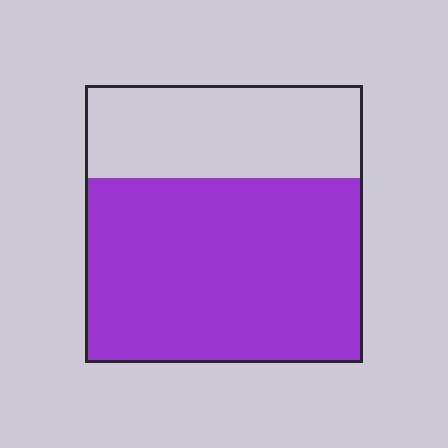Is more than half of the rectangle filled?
Yes.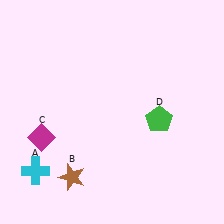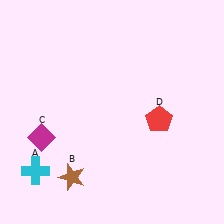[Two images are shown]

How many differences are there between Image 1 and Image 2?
There is 1 difference between the two images.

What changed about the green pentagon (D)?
In Image 1, D is green. In Image 2, it changed to red.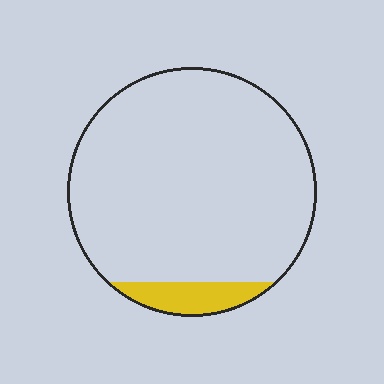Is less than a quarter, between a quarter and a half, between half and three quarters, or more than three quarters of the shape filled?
Less than a quarter.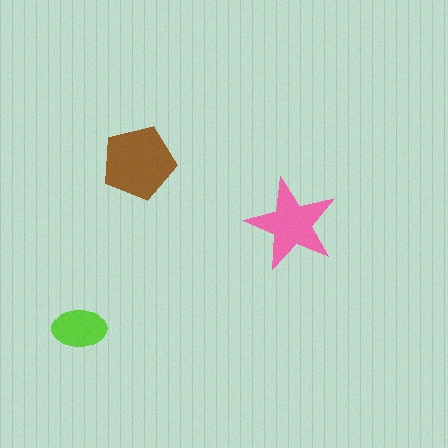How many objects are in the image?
There are 3 objects in the image.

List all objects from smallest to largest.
The lime ellipse, the pink star, the brown pentagon.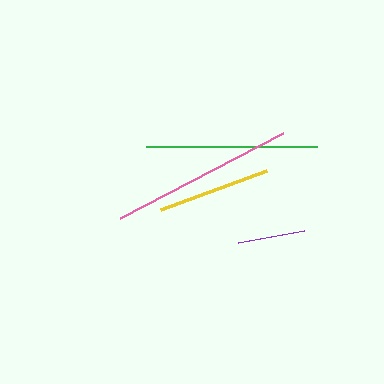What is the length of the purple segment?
The purple segment is approximately 67 pixels long.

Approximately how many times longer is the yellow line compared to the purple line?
The yellow line is approximately 1.7 times the length of the purple line.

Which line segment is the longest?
The pink line is the longest at approximately 184 pixels.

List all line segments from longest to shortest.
From longest to shortest: pink, green, yellow, purple.